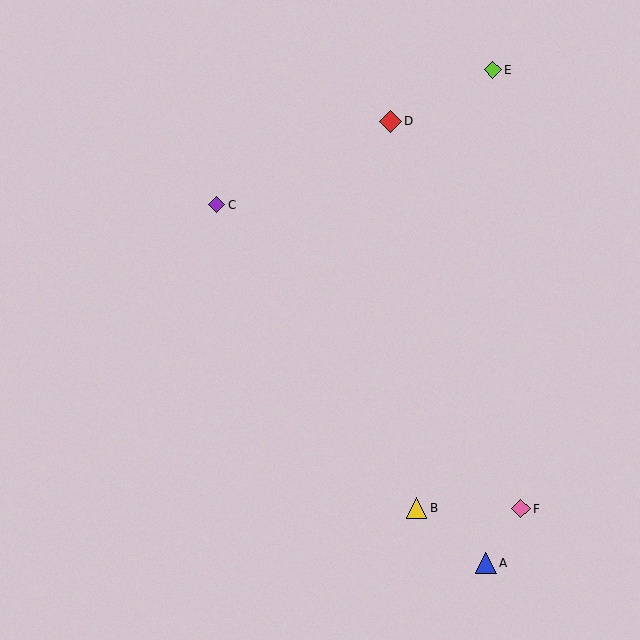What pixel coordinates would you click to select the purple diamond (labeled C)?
Click at (217, 205) to select the purple diamond C.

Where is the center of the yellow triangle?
The center of the yellow triangle is at (416, 508).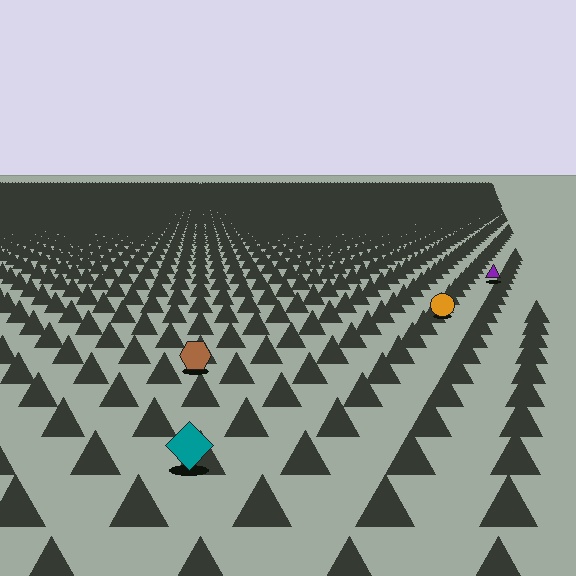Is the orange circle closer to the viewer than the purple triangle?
Yes. The orange circle is closer — you can tell from the texture gradient: the ground texture is coarser near it.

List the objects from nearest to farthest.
From nearest to farthest: the teal diamond, the brown hexagon, the orange circle, the purple triangle.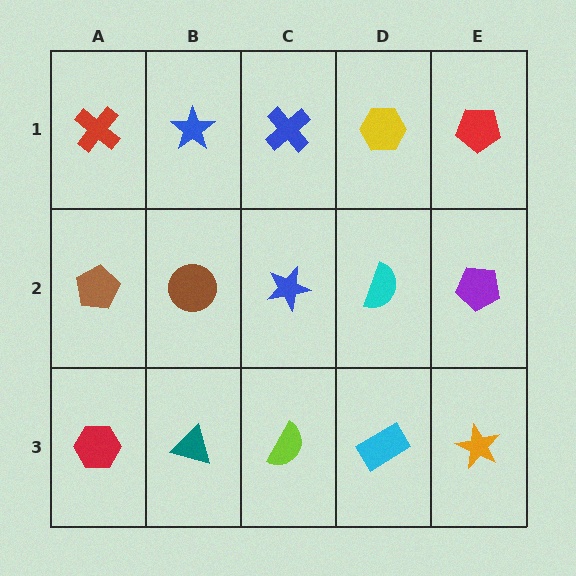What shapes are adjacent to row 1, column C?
A blue star (row 2, column C), a blue star (row 1, column B), a yellow hexagon (row 1, column D).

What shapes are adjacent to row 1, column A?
A brown pentagon (row 2, column A), a blue star (row 1, column B).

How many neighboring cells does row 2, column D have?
4.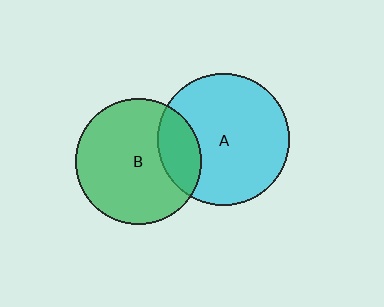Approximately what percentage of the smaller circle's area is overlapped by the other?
Approximately 20%.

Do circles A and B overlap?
Yes.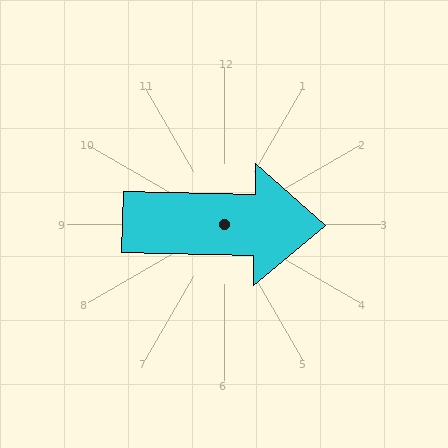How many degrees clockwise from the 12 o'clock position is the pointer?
Approximately 91 degrees.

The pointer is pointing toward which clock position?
Roughly 3 o'clock.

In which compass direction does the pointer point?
East.